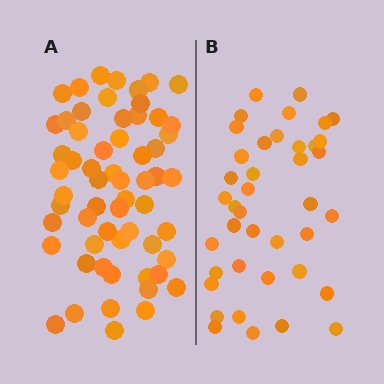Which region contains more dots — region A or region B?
Region A (the left region) has more dots.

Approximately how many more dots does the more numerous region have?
Region A has approximately 20 more dots than region B.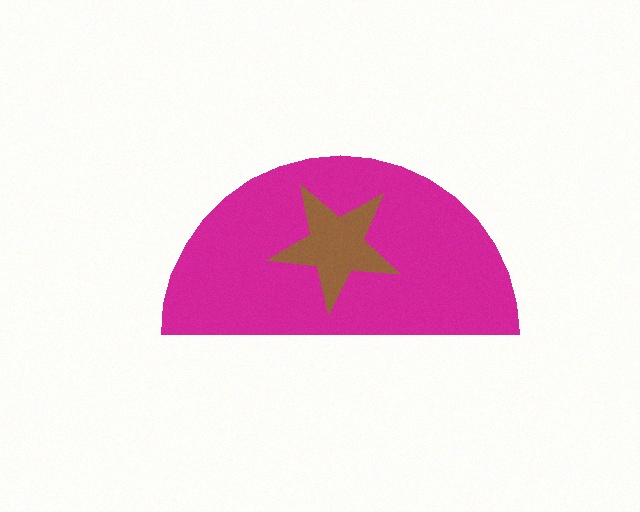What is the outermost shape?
The magenta semicircle.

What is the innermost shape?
The brown star.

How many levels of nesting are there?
2.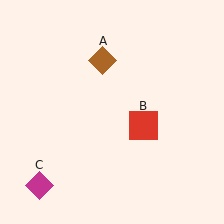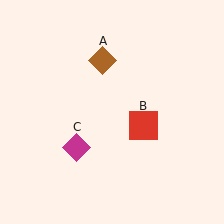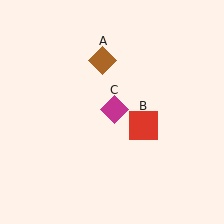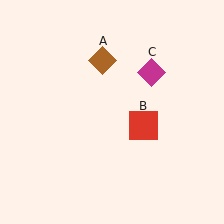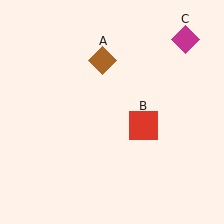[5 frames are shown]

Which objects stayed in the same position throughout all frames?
Brown diamond (object A) and red square (object B) remained stationary.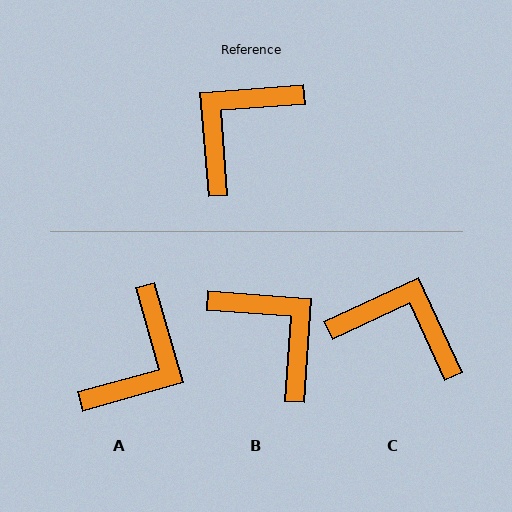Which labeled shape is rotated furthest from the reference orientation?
A, about 169 degrees away.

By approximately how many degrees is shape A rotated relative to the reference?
Approximately 169 degrees clockwise.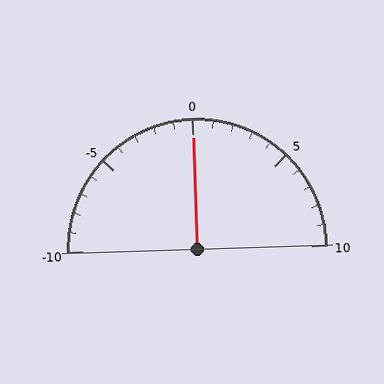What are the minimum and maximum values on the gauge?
The gauge ranges from -10 to 10.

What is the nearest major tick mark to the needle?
The nearest major tick mark is 0.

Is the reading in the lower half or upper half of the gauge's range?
The reading is in the upper half of the range (-10 to 10).